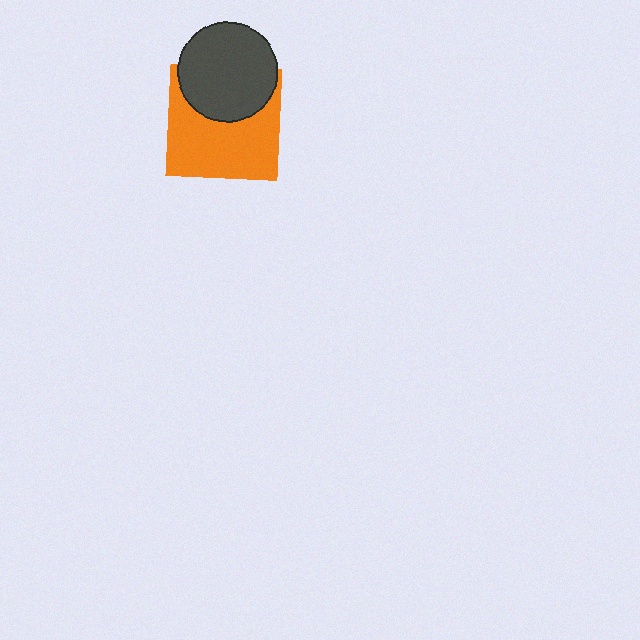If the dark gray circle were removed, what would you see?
You would see the complete orange square.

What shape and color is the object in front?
The object in front is a dark gray circle.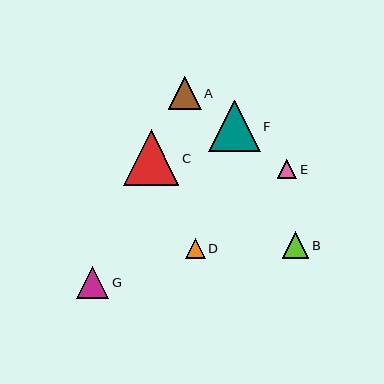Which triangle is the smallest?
Triangle E is the smallest with a size of approximately 20 pixels.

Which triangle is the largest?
Triangle C is the largest with a size of approximately 56 pixels.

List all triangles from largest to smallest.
From largest to smallest: C, F, A, G, B, D, E.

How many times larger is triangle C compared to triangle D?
Triangle C is approximately 2.8 times the size of triangle D.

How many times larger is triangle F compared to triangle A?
Triangle F is approximately 1.6 times the size of triangle A.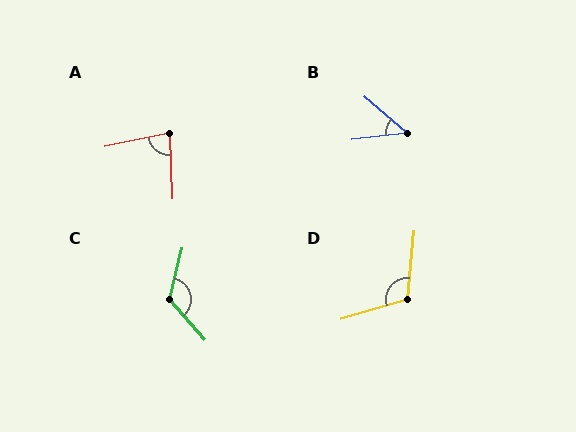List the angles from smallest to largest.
B (47°), A (80°), D (112°), C (125°).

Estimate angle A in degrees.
Approximately 80 degrees.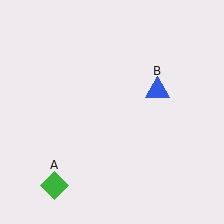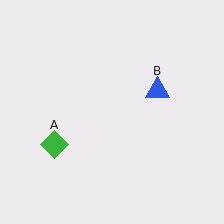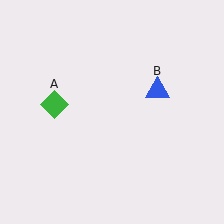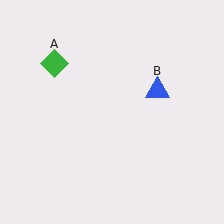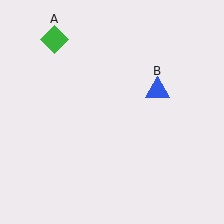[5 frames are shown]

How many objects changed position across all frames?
1 object changed position: green diamond (object A).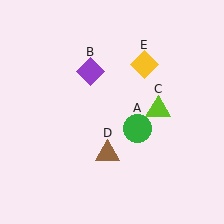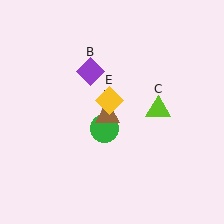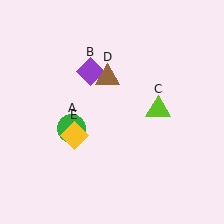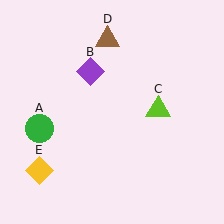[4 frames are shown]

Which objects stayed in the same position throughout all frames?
Purple diamond (object B) and lime triangle (object C) remained stationary.